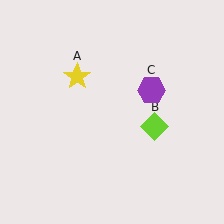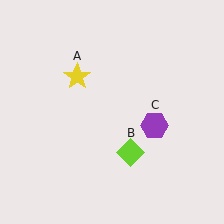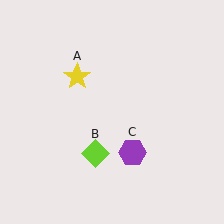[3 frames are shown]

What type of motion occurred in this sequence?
The lime diamond (object B), purple hexagon (object C) rotated clockwise around the center of the scene.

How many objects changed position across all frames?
2 objects changed position: lime diamond (object B), purple hexagon (object C).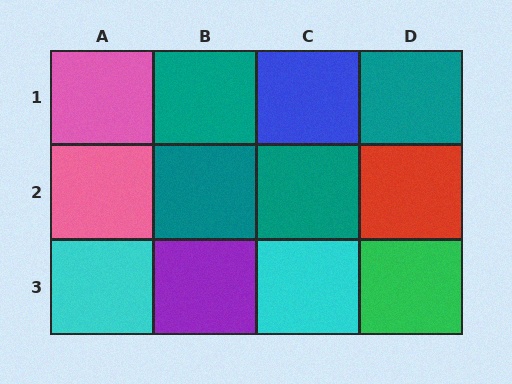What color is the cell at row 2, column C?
Teal.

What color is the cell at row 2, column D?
Red.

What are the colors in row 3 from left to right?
Cyan, purple, cyan, green.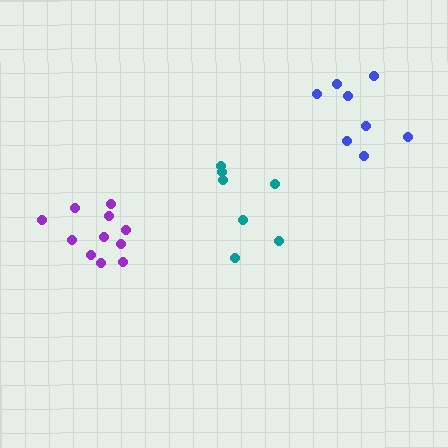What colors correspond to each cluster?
The clusters are colored: teal, purple, blue.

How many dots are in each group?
Group 1: 7 dots, Group 2: 11 dots, Group 3: 8 dots (26 total).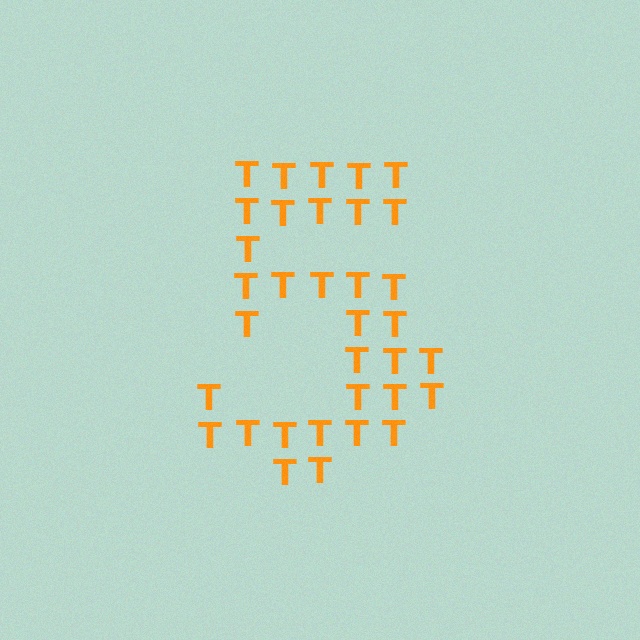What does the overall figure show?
The overall figure shows the digit 5.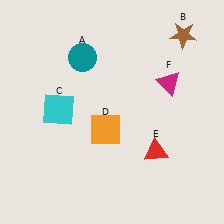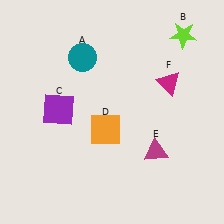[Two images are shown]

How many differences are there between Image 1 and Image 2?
There are 3 differences between the two images.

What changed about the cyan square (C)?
In Image 1, C is cyan. In Image 2, it changed to purple.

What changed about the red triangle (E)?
In Image 1, E is red. In Image 2, it changed to magenta.